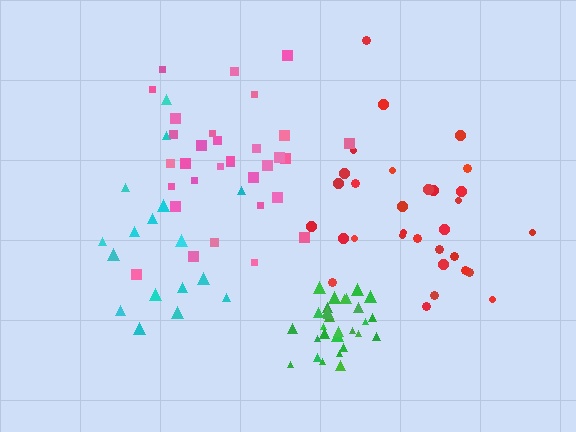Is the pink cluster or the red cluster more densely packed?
Pink.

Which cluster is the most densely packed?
Green.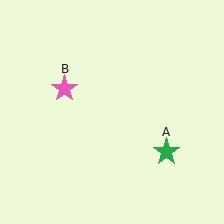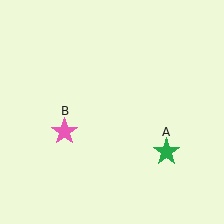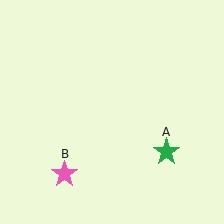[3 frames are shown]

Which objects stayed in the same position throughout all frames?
Green star (object A) remained stationary.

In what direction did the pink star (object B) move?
The pink star (object B) moved down.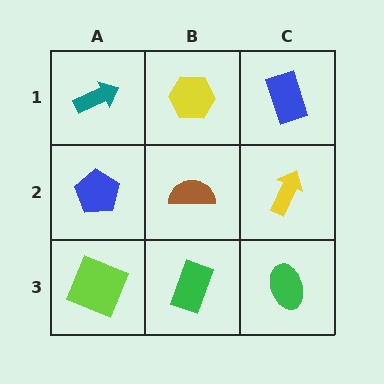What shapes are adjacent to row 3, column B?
A brown semicircle (row 2, column B), a lime square (row 3, column A), a green ellipse (row 3, column C).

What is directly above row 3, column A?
A blue pentagon.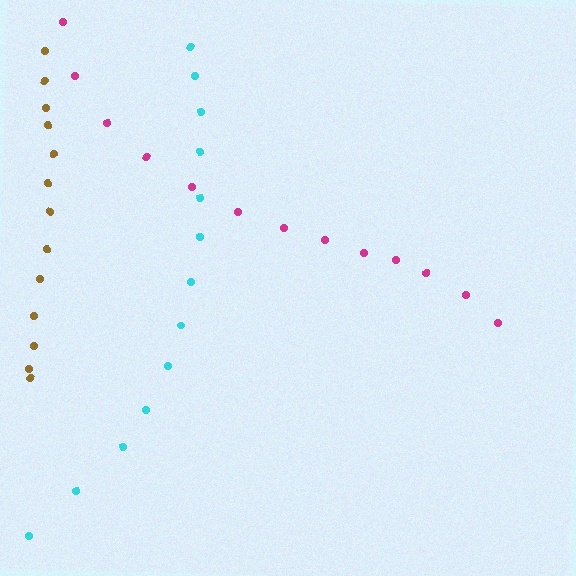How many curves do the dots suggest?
There are 3 distinct paths.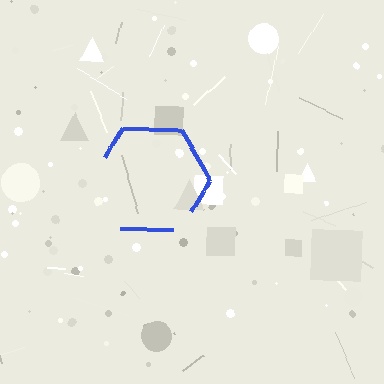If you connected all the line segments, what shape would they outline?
They would outline a hexagon.